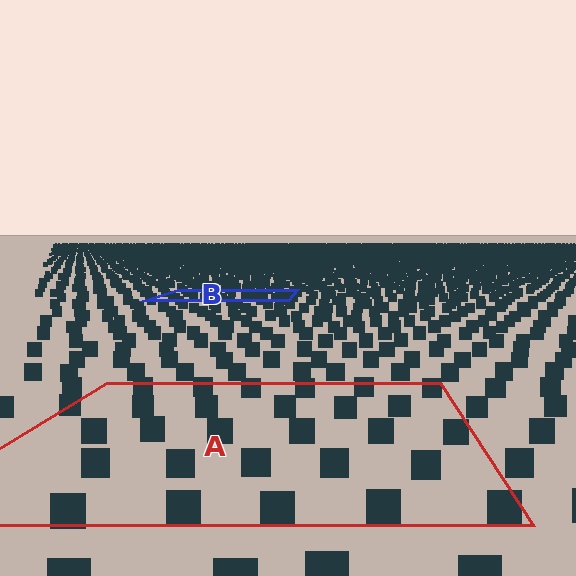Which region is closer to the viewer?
Region A is closer. The texture elements there are larger and more spread out.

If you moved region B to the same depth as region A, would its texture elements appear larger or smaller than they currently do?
They would appear larger. At a closer depth, the same texture elements are projected at a bigger on-screen size.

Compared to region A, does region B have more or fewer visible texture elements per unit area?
Region B has more texture elements per unit area — they are packed more densely because it is farther away.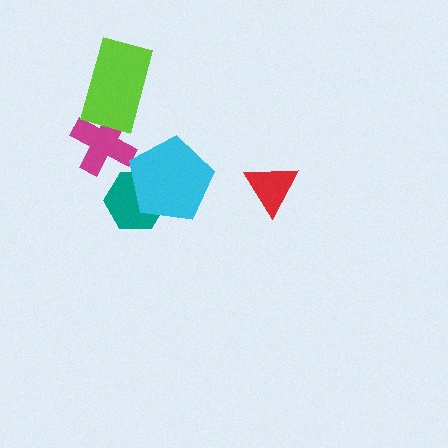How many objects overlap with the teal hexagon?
1 object overlaps with the teal hexagon.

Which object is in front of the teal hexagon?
The cyan pentagon is in front of the teal hexagon.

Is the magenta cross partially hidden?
Yes, it is partially covered by another shape.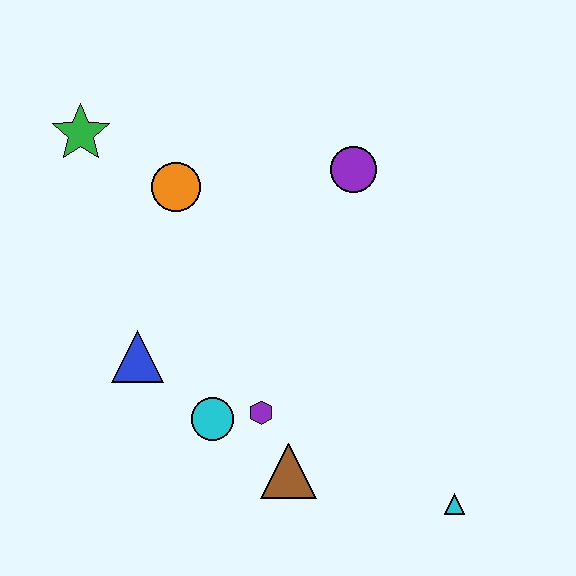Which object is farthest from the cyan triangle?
The green star is farthest from the cyan triangle.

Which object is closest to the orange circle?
The green star is closest to the orange circle.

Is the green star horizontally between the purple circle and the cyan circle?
No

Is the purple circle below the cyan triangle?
No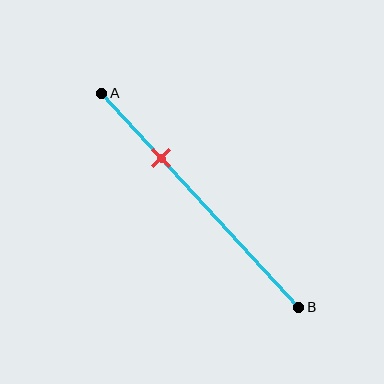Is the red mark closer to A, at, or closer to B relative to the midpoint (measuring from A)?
The red mark is closer to point A than the midpoint of segment AB.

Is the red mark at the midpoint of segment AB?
No, the mark is at about 30% from A, not at the 50% midpoint.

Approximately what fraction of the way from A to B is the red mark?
The red mark is approximately 30% of the way from A to B.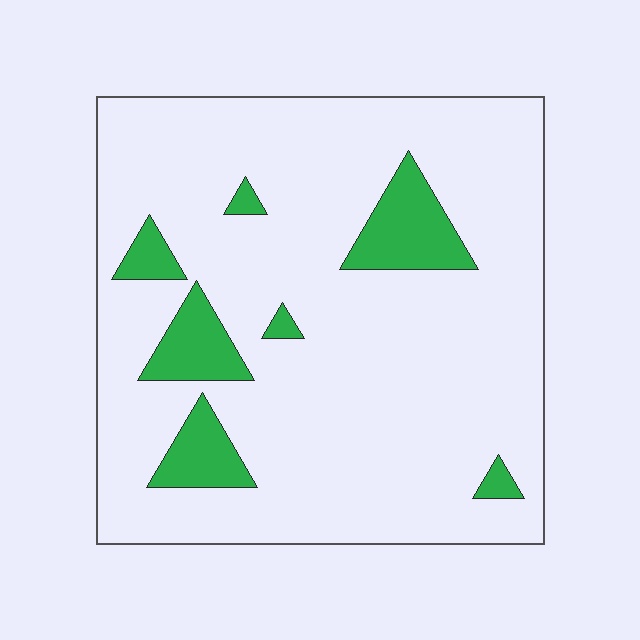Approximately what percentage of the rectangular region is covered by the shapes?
Approximately 15%.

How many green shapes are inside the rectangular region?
7.